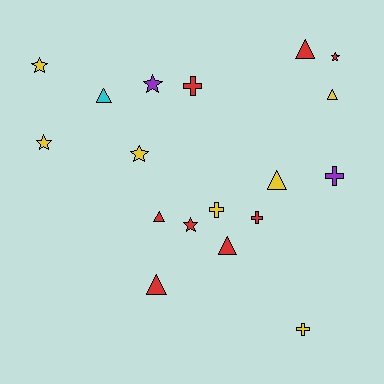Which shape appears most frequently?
Triangle, with 7 objects.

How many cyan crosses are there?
There are no cyan crosses.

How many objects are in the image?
There are 18 objects.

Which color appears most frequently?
Red, with 8 objects.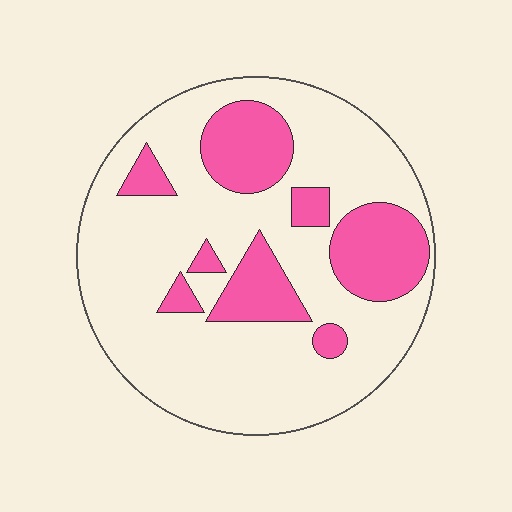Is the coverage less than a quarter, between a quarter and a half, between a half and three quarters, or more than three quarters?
Between a quarter and a half.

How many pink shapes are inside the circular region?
8.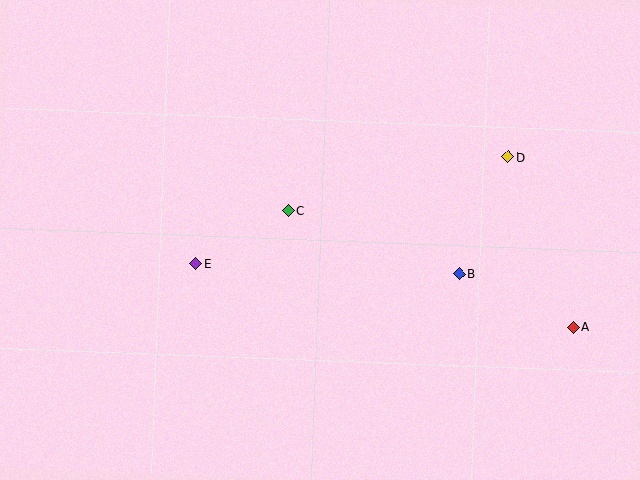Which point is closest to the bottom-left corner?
Point E is closest to the bottom-left corner.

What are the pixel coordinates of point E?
Point E is at (196, 263).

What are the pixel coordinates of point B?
Point B is at (459, 273).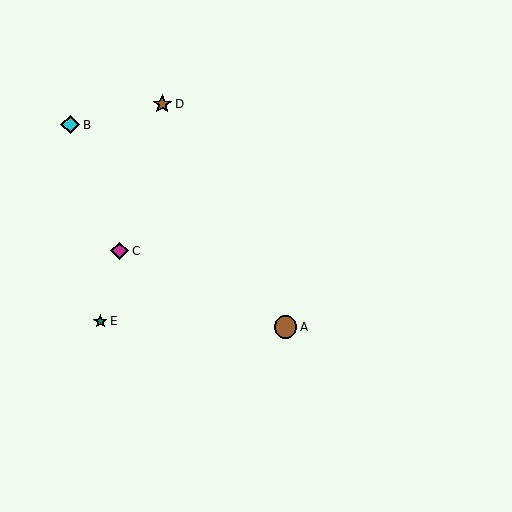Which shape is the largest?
The brown circle (labeled A) is the largest.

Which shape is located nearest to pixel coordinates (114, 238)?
The magenta diamond (labeled C) at (120, 251) is nearest to that location.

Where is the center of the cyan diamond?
The center of the cyan diamond is at (70, 125).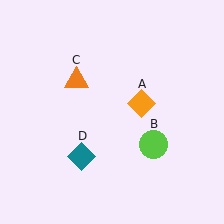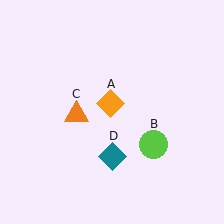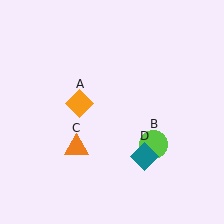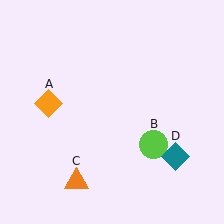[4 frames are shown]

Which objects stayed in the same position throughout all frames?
Lime circle (object B) remained stationary.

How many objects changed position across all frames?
3 objects changed position: orange diamond (object A), orange triangle (object C), teal diamond (object D).